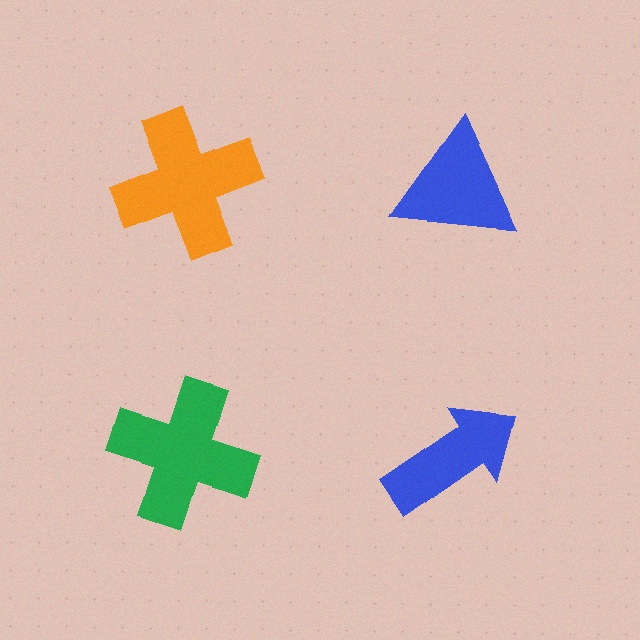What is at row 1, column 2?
A blue triangle.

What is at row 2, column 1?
A green cross.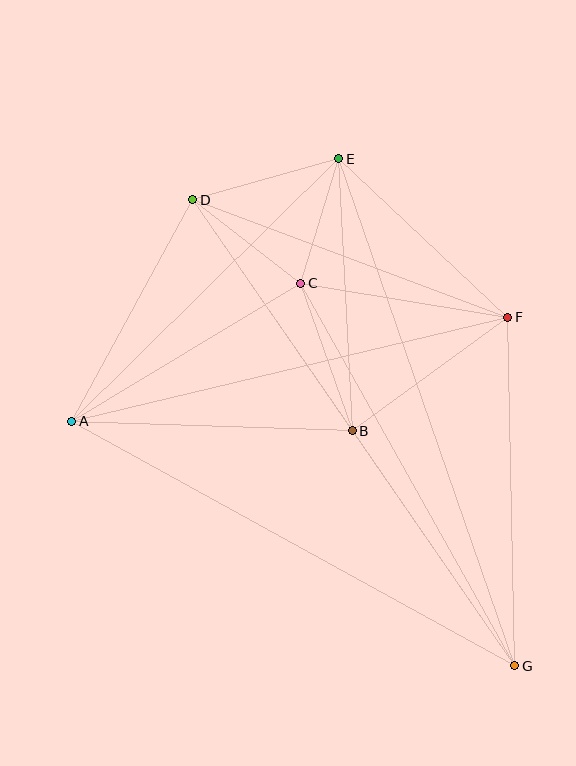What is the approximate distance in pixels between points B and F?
The distance between B and F is approximately 193 pixels.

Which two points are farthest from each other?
Points D and G are farthest from each other.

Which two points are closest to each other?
Points C and E are closest to each other.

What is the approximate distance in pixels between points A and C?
The distance between A and C is approximately 267 pixels.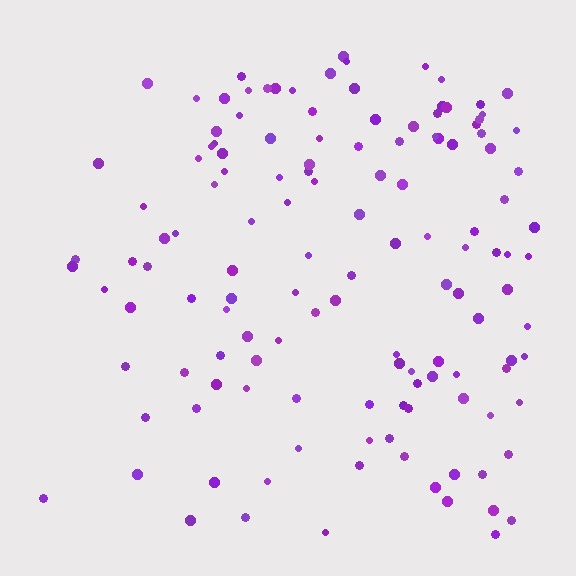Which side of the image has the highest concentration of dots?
The right.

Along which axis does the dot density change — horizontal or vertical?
Horizontal.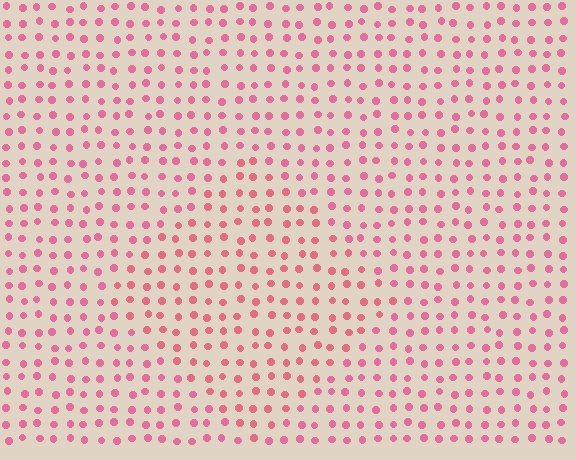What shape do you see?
I see a diamond.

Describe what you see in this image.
The image is filled with small pink elements in a uniform arrangement. A diamond-shaped region is visible where the elements are tinted to a slightly different hue, forming a subtle color boundary.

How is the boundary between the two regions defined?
The boundary is defined purely by a slight shift in hue (about 13 degrees). Spacing, size, and orientation are identical on both sides.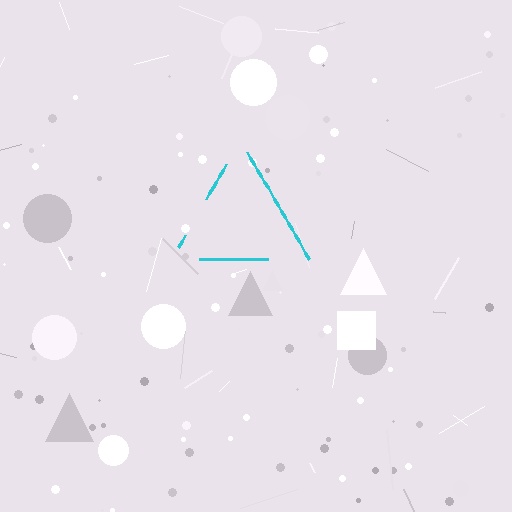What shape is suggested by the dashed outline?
The dashed outline suggests a triangle.